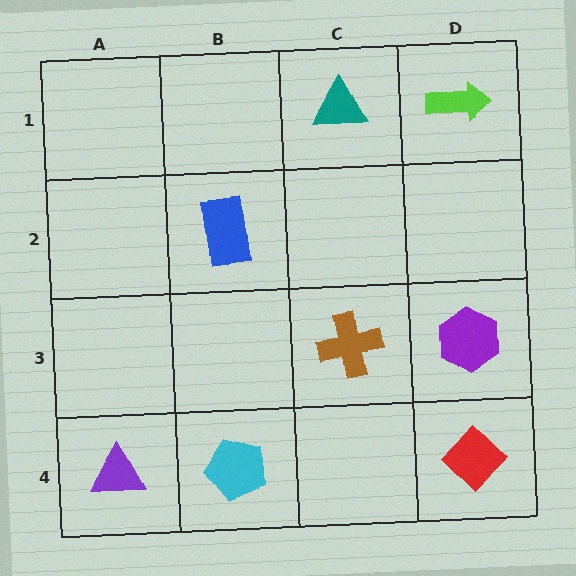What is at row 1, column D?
A lime arrow.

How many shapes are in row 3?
2 shapes.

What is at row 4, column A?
A purple triangle.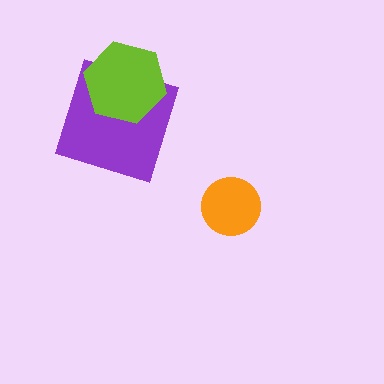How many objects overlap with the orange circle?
0 objects overlap with the orange circle.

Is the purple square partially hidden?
Yes, it is partially covered by another shape.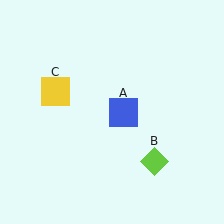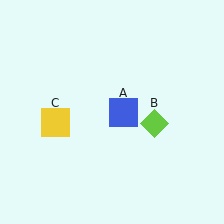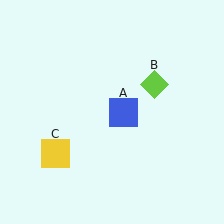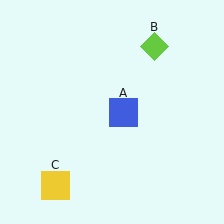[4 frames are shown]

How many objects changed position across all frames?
2 objects changed position: lime diamond (object B), yellow square (object C).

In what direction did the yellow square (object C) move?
The yellow square (object C) moved down.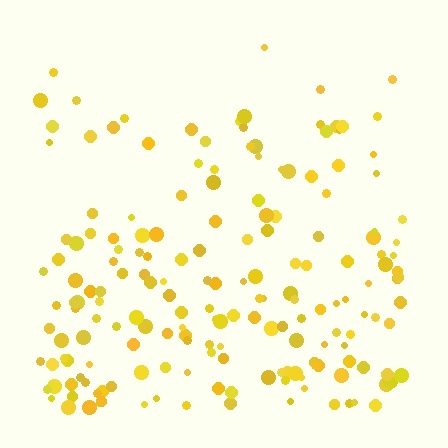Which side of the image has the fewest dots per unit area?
The top.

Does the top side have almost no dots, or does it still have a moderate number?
Still a moderate number, just noticeably fewer than the bottom.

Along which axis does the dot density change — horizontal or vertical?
Vertical.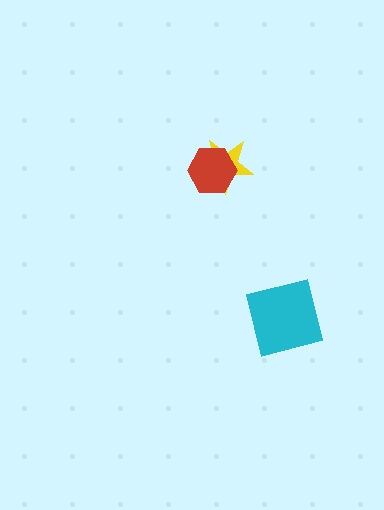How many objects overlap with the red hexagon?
1 object overlaps with the red hexagon.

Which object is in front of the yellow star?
The red hexagon is in front of the yellow star.